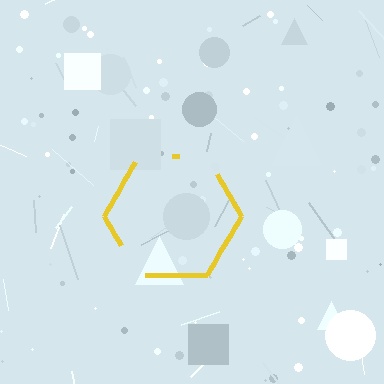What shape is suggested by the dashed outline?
The dashed outline suggests a hexagon.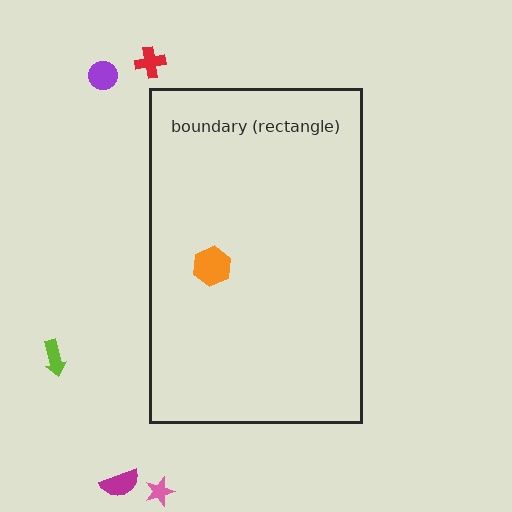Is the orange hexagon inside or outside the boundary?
Inside.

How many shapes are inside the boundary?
1 inside, 5 outside.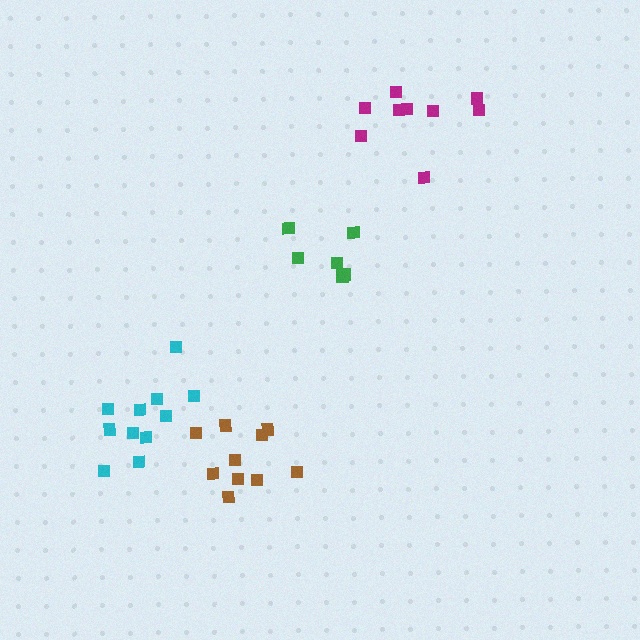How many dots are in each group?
Group 1: 10 dots, Group 2: 7 dots, Group 3: 9 dots, Group 4: 11 dots (37 total).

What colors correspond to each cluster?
The clusters are colored: brown, green, magenta, cyan.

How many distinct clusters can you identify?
There are 4 distinct clusters.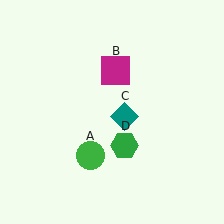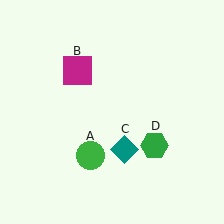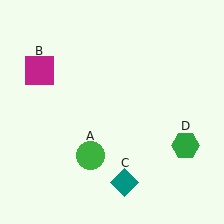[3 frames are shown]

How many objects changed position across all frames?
3 objects changed position: magenta square (object B), teal diamond (object C), green hexagon (object D).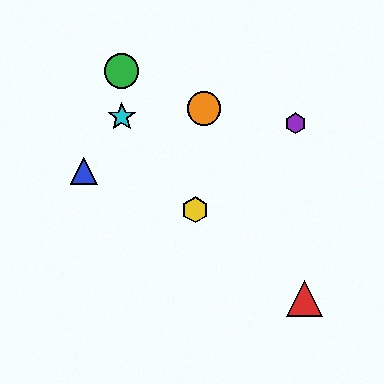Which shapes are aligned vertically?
The green circle, the cyan star are aligned vertically.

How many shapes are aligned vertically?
2 shapes (the green circle, the cyan star) are aligned vertically.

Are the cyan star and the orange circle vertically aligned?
No, the cyan star is at x≈122 and the orange circle is at x≈204.